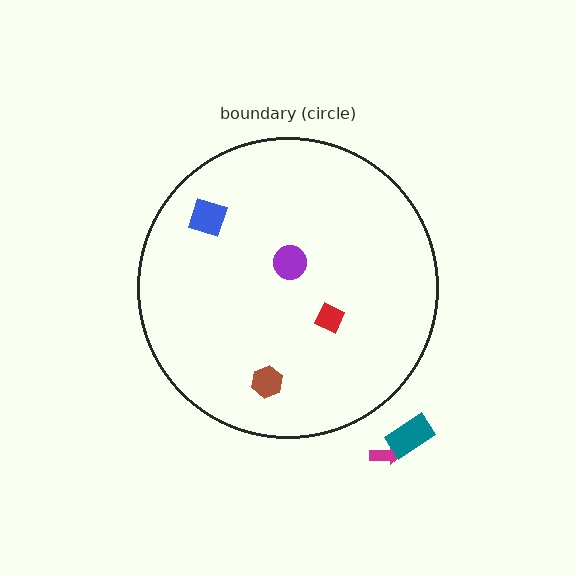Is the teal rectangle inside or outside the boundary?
Outside.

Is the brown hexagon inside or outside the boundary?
Inside.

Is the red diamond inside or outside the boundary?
Inside.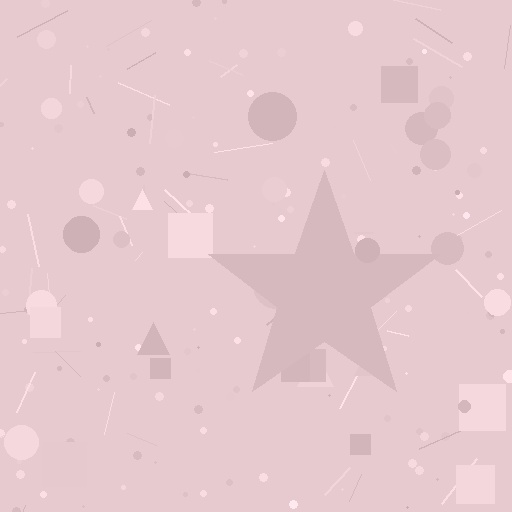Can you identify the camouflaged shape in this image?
The camouflaged shape is a star.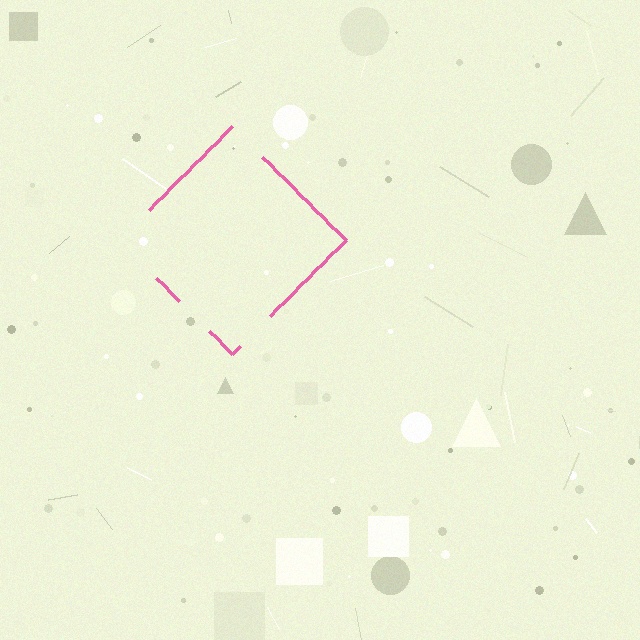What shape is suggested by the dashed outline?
The dashed outline suggests a diamond.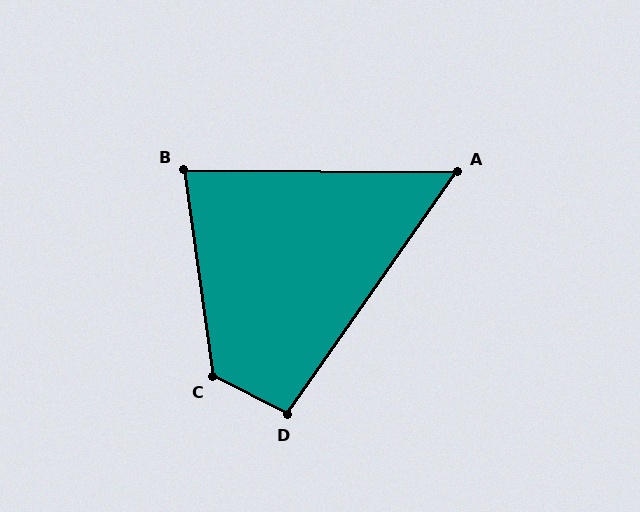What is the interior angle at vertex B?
Approximately 82 degrees (acute).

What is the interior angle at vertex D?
Approximately 98 degrees (obtuse).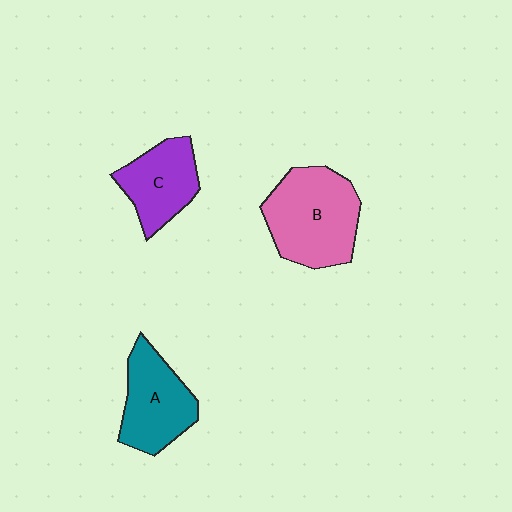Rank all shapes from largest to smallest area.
From largest to smallest: B (pink), A (teal), C (purple).